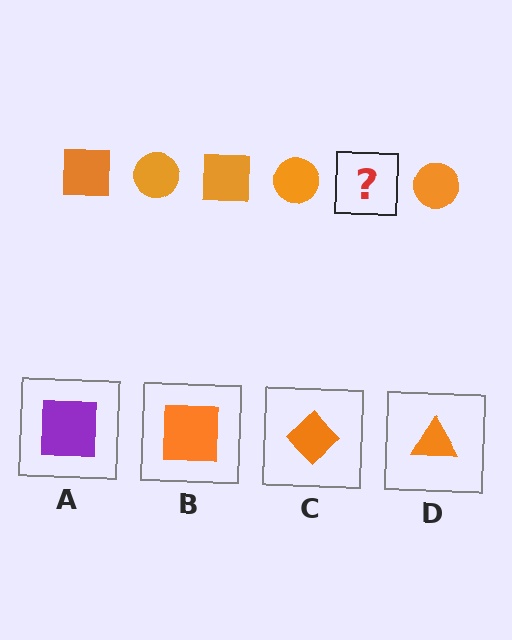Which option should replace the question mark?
Option B.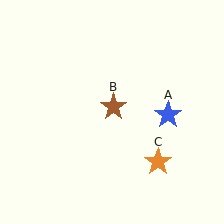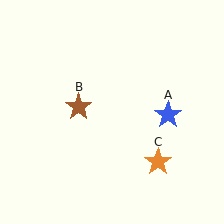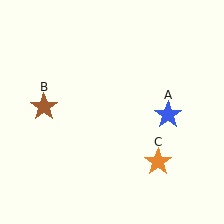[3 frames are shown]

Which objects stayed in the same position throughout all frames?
Blue star (object A) and orange star (object C) remained stationary.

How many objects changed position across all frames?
1 object changed position: brown star (object B).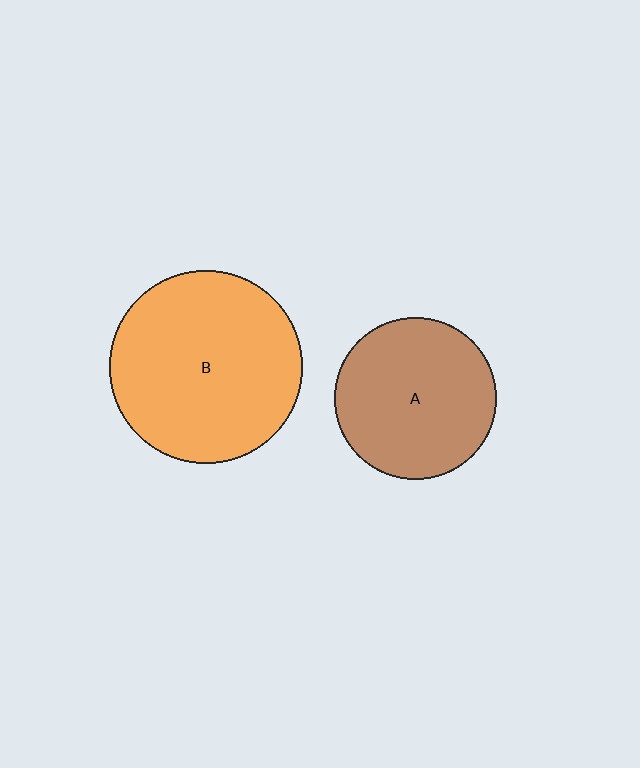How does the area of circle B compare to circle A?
Approximately 1.4 times.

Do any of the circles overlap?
No, none of the circles overlap.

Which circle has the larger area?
Circle B (orange).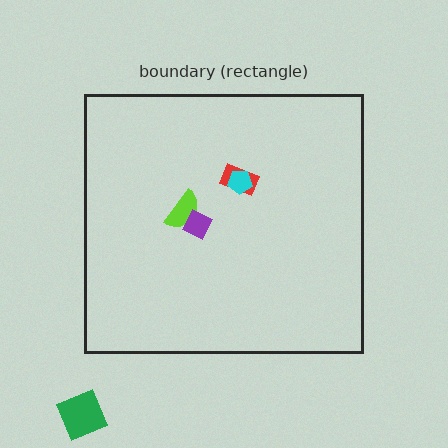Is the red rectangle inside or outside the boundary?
Inside.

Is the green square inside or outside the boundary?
Outside.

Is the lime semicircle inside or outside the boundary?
Inside.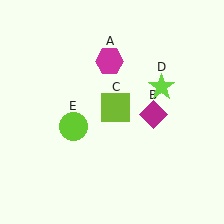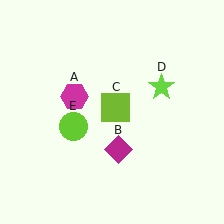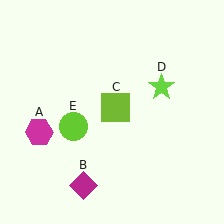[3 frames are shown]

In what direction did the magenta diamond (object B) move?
The magenta diamond (object B) moved down and to the left.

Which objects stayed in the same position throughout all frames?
Lime square (object C) and lime star (object D) and lime circle (object E) remained stationary.